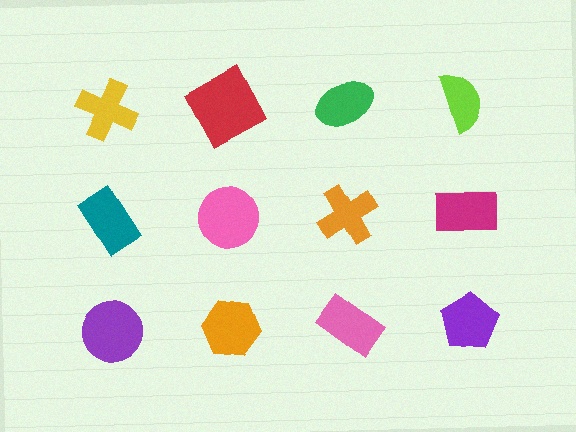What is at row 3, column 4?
A purple pentagon.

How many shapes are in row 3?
4 shapes.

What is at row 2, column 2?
A pink circle.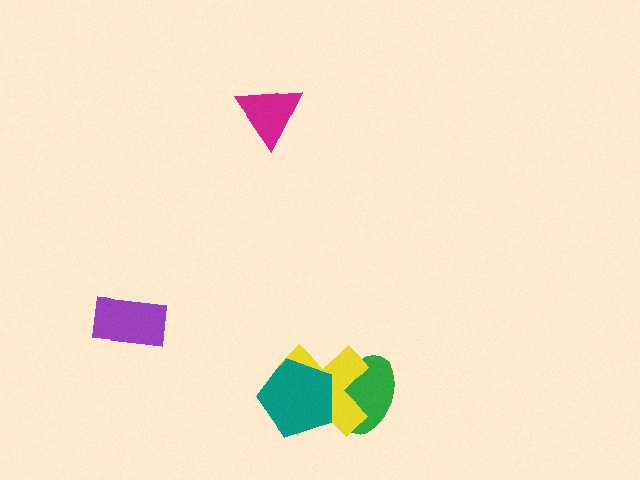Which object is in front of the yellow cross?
The teal pentagon is in front of the yellow cross.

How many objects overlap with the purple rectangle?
0 objects overlap with the purple rectangle.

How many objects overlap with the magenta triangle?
0 objects overlap with the magenta triangle.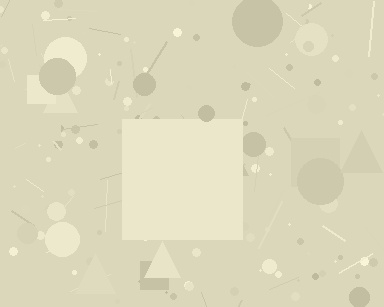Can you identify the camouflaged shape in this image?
The camouflaged shape is a square.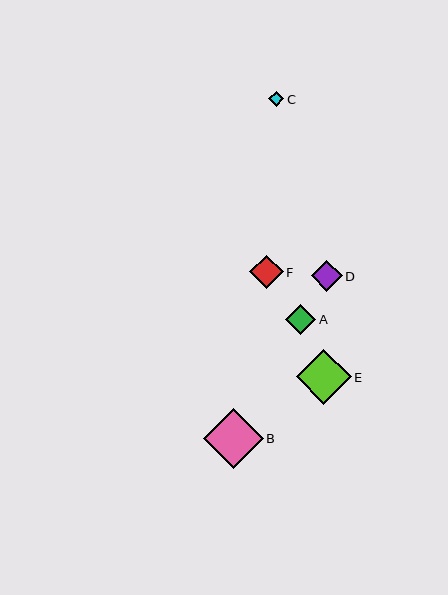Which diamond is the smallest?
Diamond C is the smallest with a size of approximately 15 pixels.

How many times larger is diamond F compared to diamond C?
Diamond F is approximately 2.2 times the size of diamond C.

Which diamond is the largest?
Diamond B is the largest with a size of approximately 59 pixels.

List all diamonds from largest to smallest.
From largest to smallest: B, E, F, D, A, C.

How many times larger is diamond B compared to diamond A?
Diamond B is approximately 2.0 times the size of diamond A.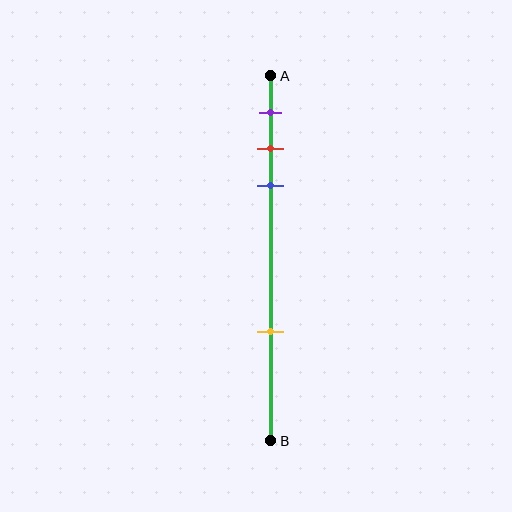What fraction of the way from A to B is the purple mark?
The purple mark is approximately 10% (0.1) of the way from A to B.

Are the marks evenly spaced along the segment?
No, the marks are not evenly spaced.